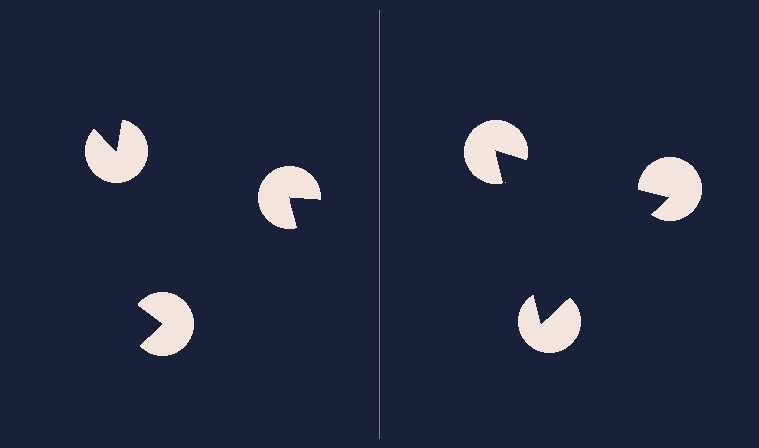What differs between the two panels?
The pac-man discs are positioned identically on both sides; only the wedge orientations differ. On the right they align to a triangle; on the left they are misaligned.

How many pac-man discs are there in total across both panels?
6 — 3 on each side.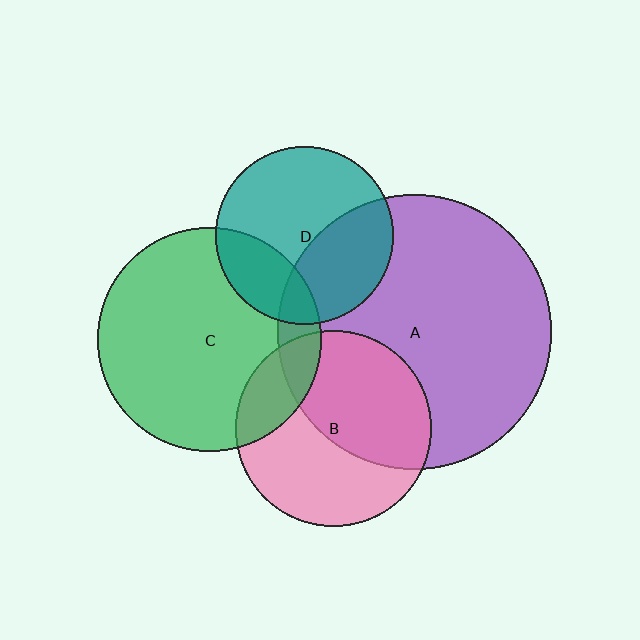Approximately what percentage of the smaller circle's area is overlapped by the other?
Approximately 25%.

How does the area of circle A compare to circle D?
Approximately 2.4 times.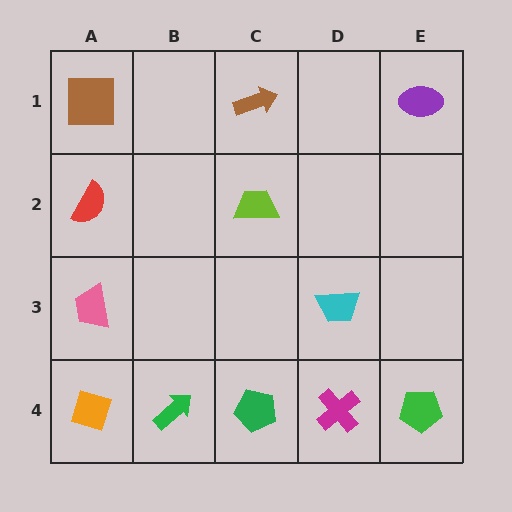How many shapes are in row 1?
3 shapes.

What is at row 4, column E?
A green pentagon.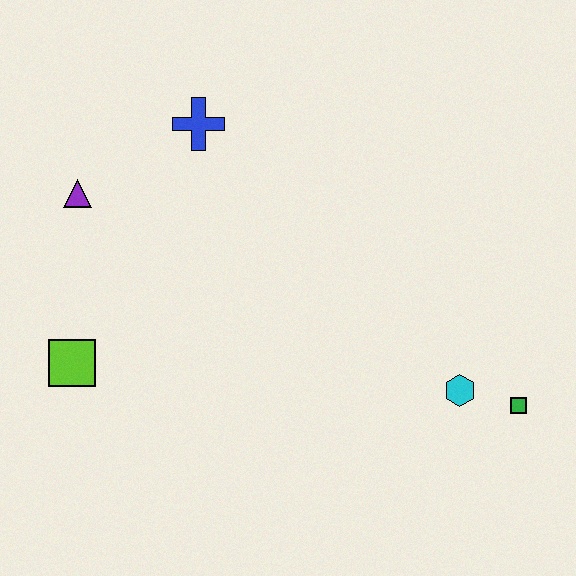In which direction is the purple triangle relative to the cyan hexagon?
The purple triangle is to the left of the cyan hexagon.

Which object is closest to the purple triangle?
The blue cross is closest to the purple triangle.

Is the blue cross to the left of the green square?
Yes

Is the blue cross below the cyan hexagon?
No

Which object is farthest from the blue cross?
The green square is farthest from the blue cross.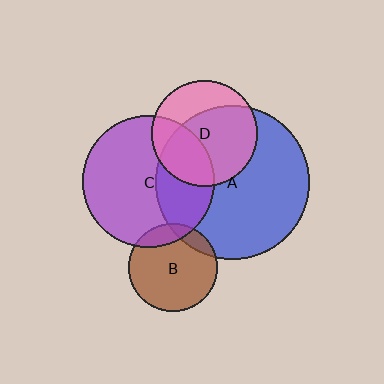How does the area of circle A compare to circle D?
Approximately 2.1 times.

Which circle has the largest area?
Circle A (blue).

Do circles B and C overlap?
Yes.